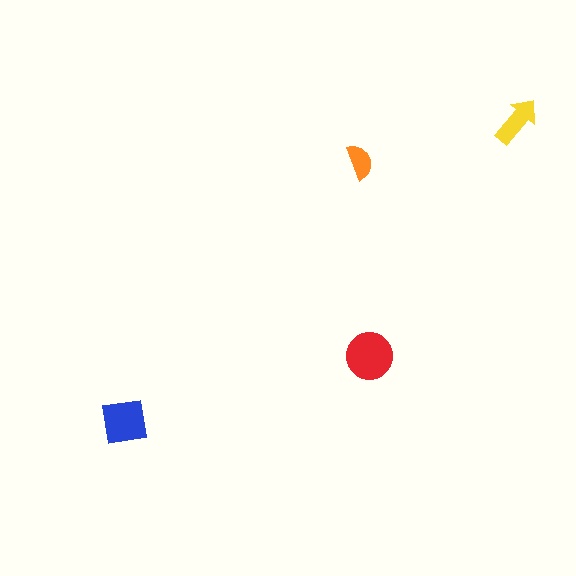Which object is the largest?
The red circle.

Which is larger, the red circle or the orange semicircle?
The red circle.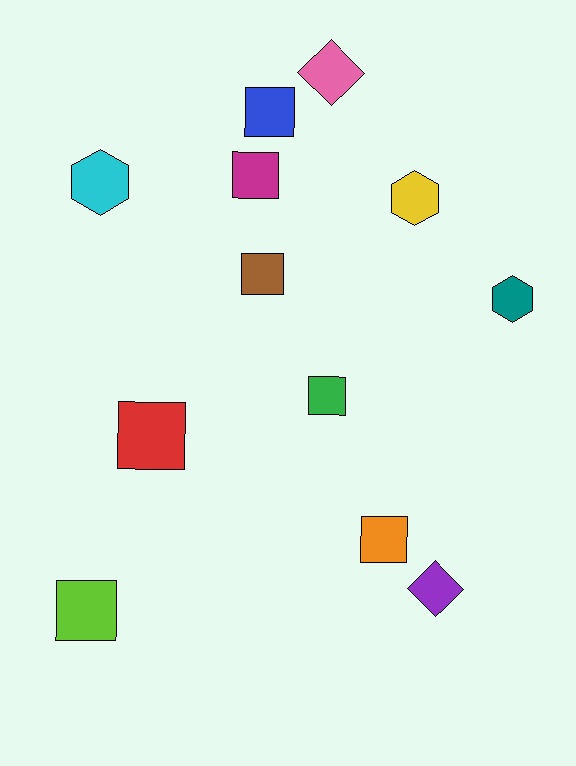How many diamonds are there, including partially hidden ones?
There are 2 diamonds.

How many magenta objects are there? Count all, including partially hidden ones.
There is 1 magenta object.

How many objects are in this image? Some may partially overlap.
There are 12 objects.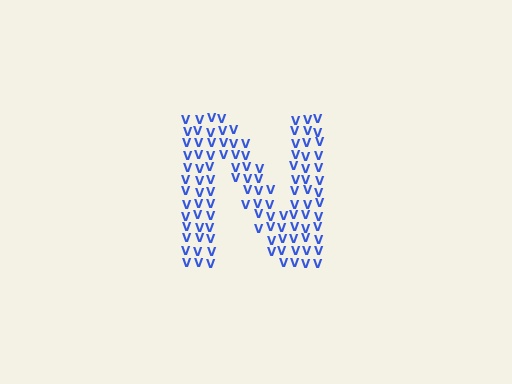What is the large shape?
The large shape is the letter N.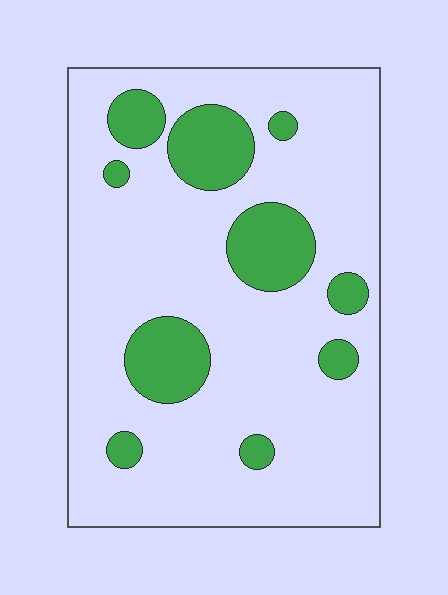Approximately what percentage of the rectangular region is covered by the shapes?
Approximately 20%.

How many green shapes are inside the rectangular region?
10.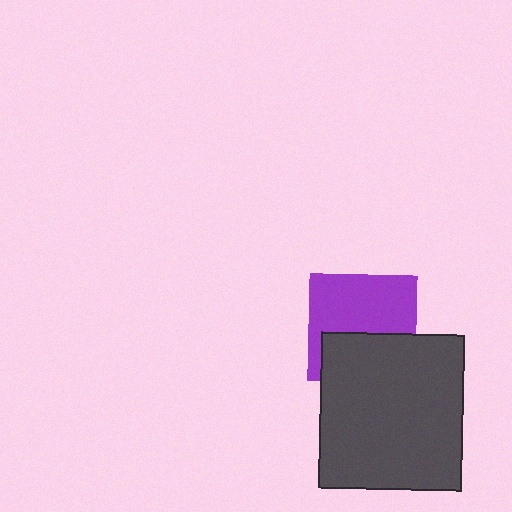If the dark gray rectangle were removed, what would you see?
You would see the complete purple square.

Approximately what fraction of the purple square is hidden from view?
Roughly 40% of the purple square is hidden behind the dark gray rectangle.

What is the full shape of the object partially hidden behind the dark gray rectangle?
The partially hidden object is a purple square.